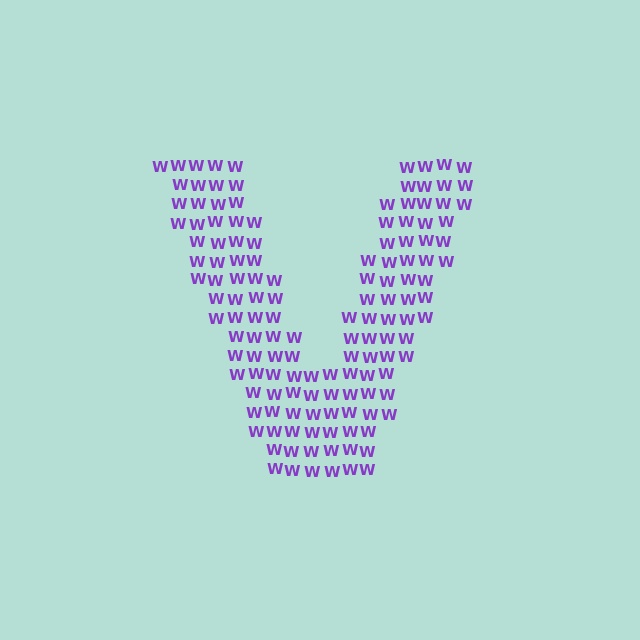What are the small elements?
The small elements are letter W's.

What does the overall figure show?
The overall figure shows the letter V.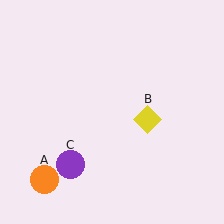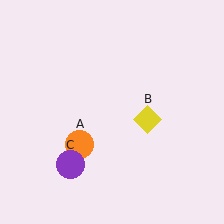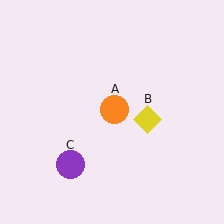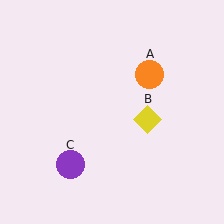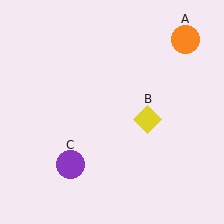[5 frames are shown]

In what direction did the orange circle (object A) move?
The orange circle (object A) moved up and to the right.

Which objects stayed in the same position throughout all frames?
Yellow diamond (object B) and purple circle (object C) remained stationary.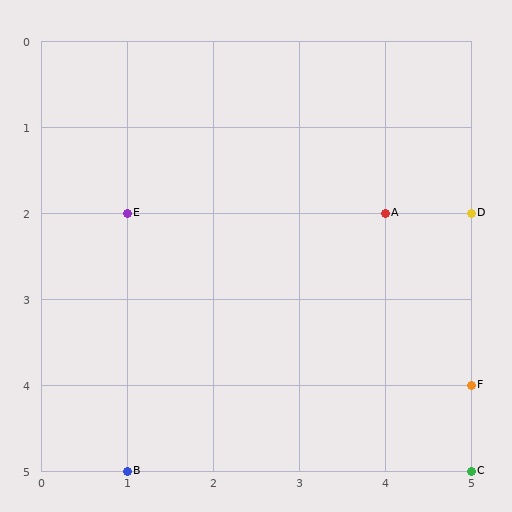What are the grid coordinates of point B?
Point B is at grid coordinates (1, 5).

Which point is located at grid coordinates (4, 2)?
Point A is at (4, 2).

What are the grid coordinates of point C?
Point C is at grid coordinates (5, 5).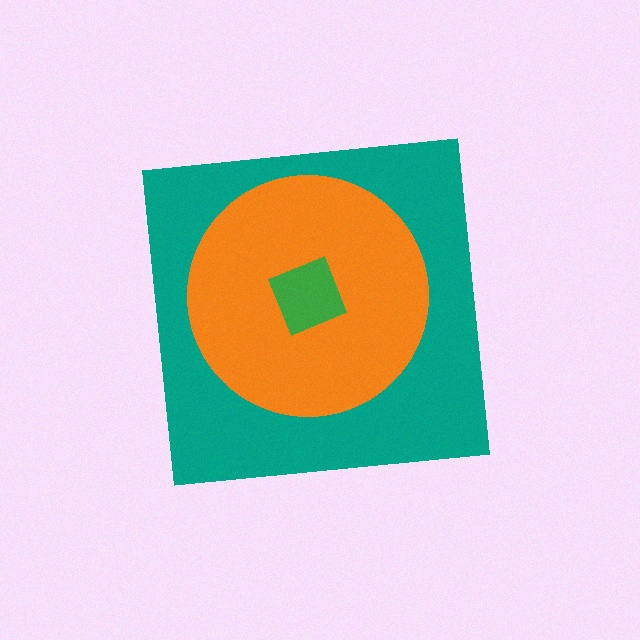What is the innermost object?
The green square.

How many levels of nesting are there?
3.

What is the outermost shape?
The teal square.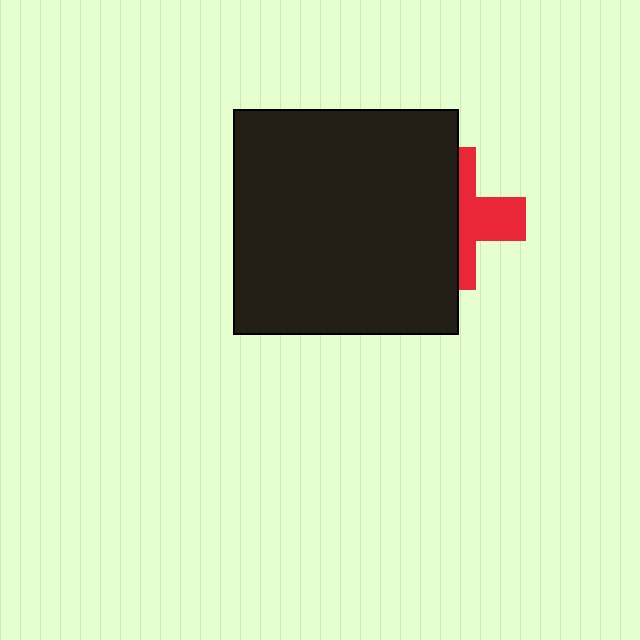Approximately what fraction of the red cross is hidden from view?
Roughly 58% of the red cross is hidden behind the black square.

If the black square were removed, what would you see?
You would see the complete red cross.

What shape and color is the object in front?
The object in front is a black square.